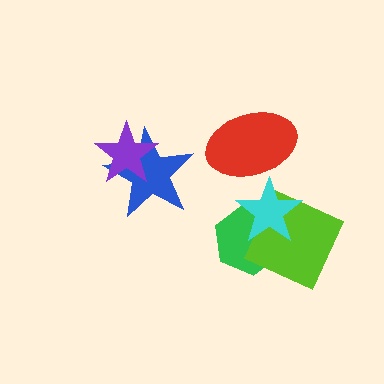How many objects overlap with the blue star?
1 object overlaps with the blue star.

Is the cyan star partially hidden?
Yes, it is partially covered by another shape.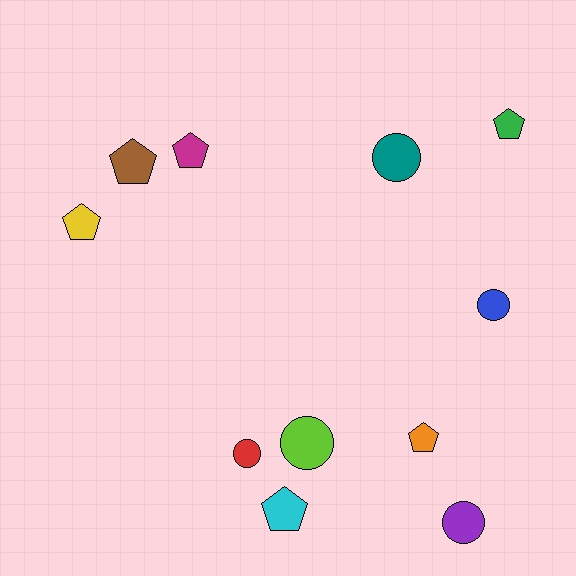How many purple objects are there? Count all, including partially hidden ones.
There is 1 purple object.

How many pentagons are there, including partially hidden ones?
There are 6 pentagons.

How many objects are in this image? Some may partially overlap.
There are 11 objects.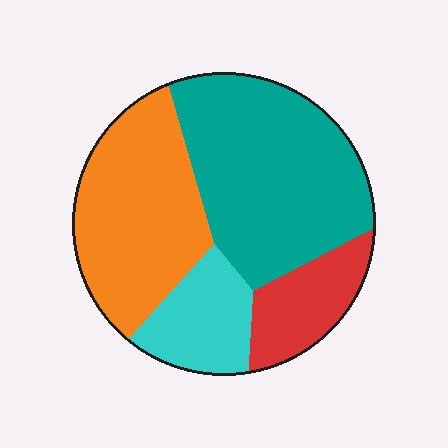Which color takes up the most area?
Teal, at roughly 40%.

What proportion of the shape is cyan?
Cyan takes up about one eighth (1/8) of the shape.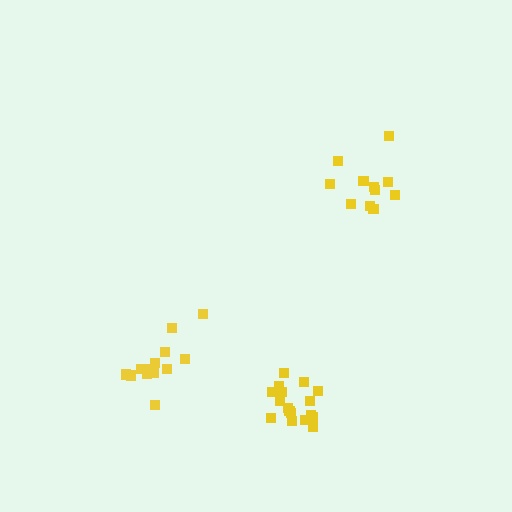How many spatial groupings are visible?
There are 3 spatial groupings.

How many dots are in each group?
Group 1: 11 dots, Group 2: 13 dots, Group 3: 17 dots (41 total).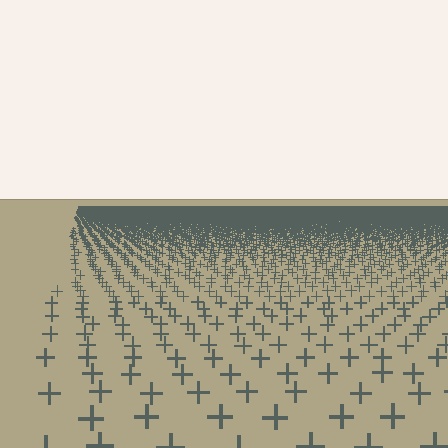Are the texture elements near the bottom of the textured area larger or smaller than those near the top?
Larger. Near the bottom, elements are closer to the viewer and appear at a bigger on-screen size.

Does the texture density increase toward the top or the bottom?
Density increases toward the top.